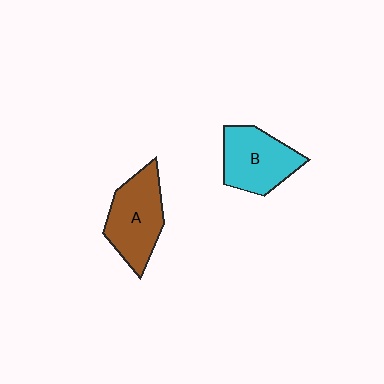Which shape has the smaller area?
Shape B (cyan).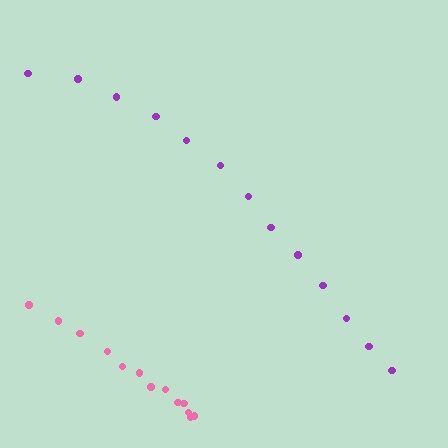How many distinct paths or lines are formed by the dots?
There are 2 distinct paths.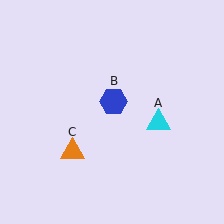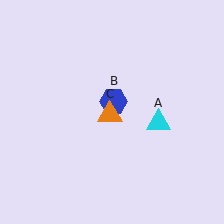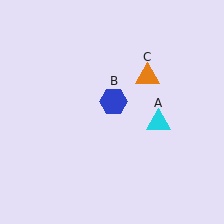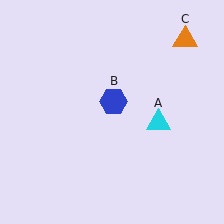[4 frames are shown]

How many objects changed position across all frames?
1 object changed position: orange triangle (object C).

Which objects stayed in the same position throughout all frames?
Cyan triangle (object A) and blue hexagon (object B) remained stationary.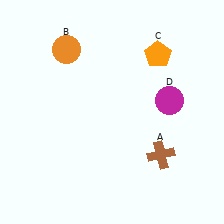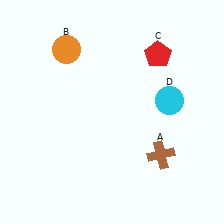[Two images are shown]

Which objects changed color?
C changed from orange to red. D changed from magenta to cyan.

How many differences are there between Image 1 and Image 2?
There are 2 differences between the two images.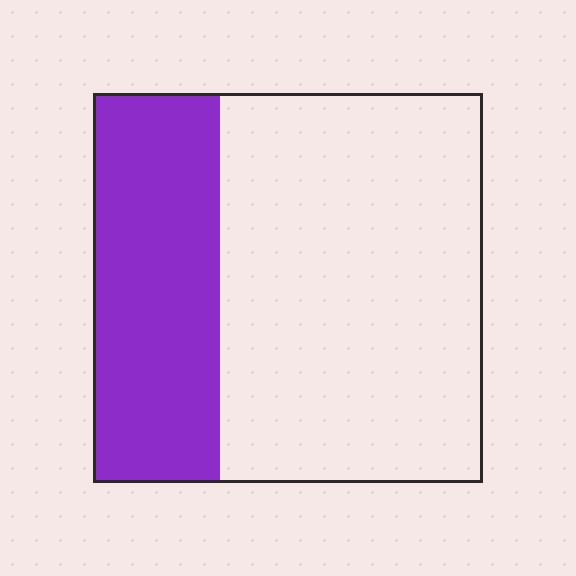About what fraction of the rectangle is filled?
About one third (1/3).